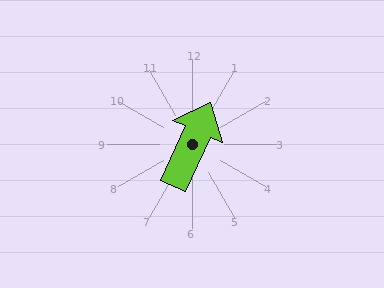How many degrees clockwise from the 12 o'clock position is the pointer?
Approximately 24 degrees.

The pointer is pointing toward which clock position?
Roughly 1 o'clock.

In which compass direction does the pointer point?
Northeast.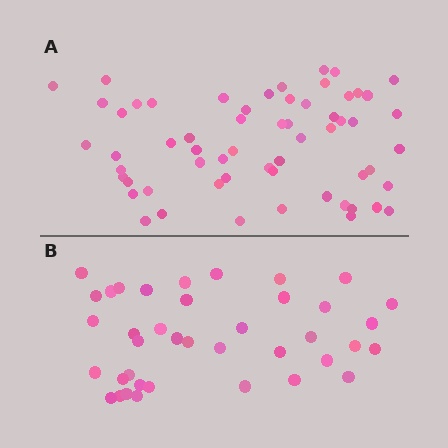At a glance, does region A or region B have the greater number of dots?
Region A (the top region) has more dots.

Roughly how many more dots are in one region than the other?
Region A has approximately 20 more dots than region B.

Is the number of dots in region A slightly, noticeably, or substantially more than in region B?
Region A has substantially more. The ratio is roughly 1.5 to 1.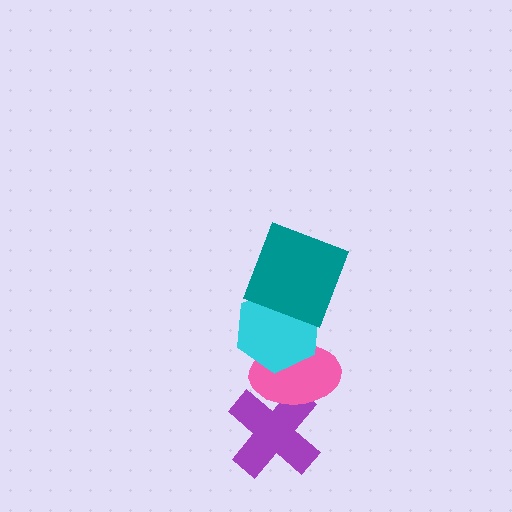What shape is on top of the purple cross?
The pink ellipse is on top of the purple cross.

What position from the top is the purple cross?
The purple cross is 4th from the top.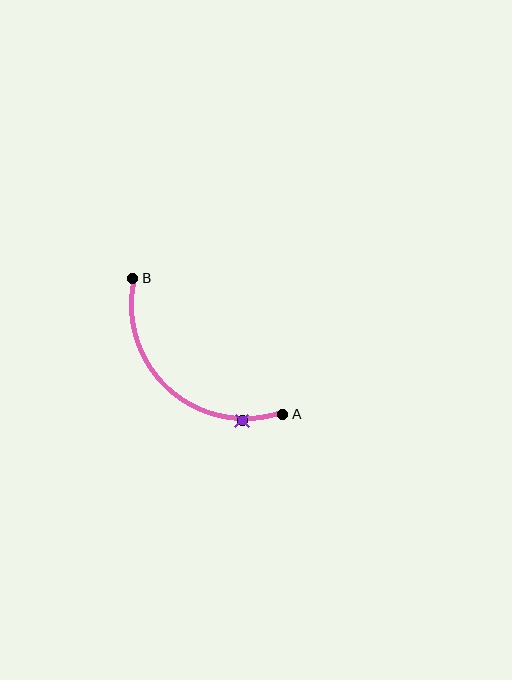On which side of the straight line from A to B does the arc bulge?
The arc bulges below and to the left of the straight line connecting A and B.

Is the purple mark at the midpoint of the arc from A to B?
No. The purple mark lies on the arc but is closer to endpoint A. The arc midpoint would be at the point on the curve equidistant along the arc from both A and B.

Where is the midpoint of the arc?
The arc midpoint is the point on the curve farthest from the straight line joining A and B. It sits below and to the left of that line.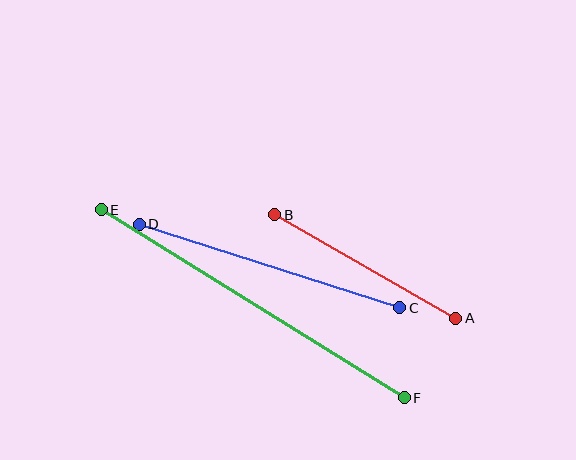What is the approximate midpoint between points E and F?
The midpoint is at approximately (253, 304) pixels.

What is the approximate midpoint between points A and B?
The midpoint is at approximately (365, 266) pixels.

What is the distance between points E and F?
The distance is approximately 357 pixels.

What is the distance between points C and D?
The distance is approximately 273 pixels.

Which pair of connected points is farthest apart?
Points E and F are farthest apart.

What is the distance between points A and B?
The distance is approximately 209 pixels.